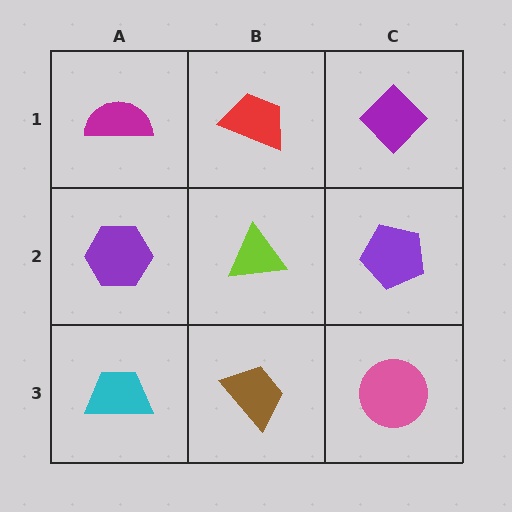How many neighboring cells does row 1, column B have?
3.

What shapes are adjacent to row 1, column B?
A lime triangle (row 2, column B), a magenta semicircle (row 1, column A), a purple diamond (row 1, column C).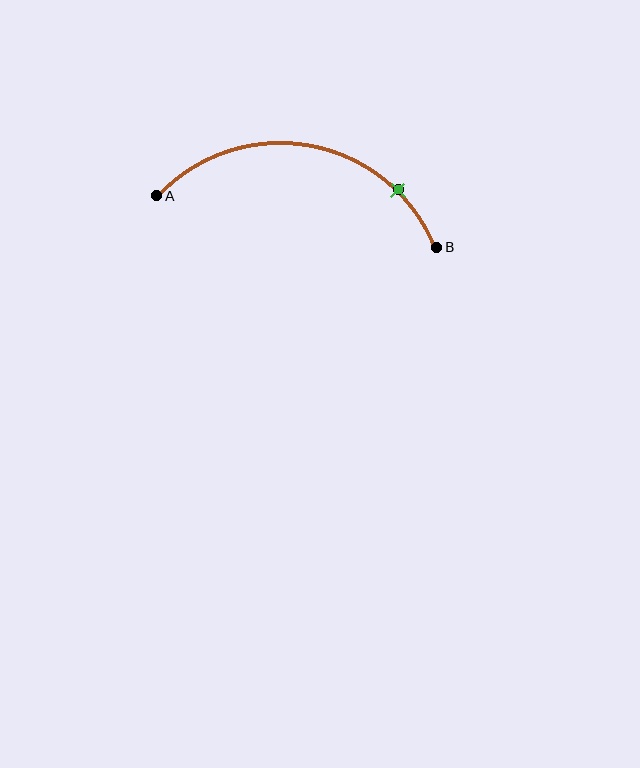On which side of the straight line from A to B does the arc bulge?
The arc bulges above the straight line connecting A and B.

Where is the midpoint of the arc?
The arc midpoint is the point on the curve farthest from the straight line joining A and B. It sits above that line.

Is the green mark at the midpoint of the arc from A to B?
No. The green mark lies on the arc but is closer to endpoint B. The arc midpoint would be at the point on the curve equidistant along the arc from both A and B.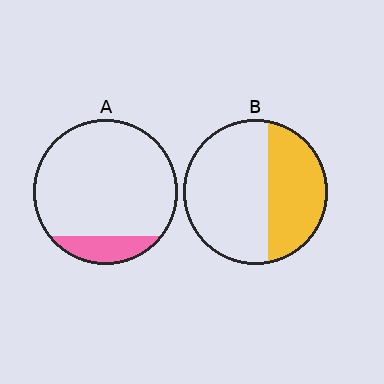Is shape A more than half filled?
No.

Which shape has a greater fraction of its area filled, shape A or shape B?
Shape B.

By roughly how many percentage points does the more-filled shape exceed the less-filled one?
By roughly 25 percentage points (B over A).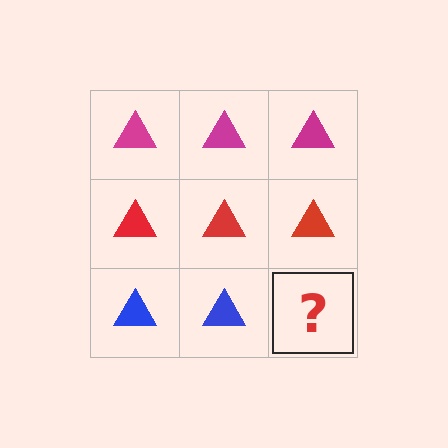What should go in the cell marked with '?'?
The missing cell should contain a blue triangle.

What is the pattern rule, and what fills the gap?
The rule is that each row has a consistent color. The gap should be filled with a blue triangle.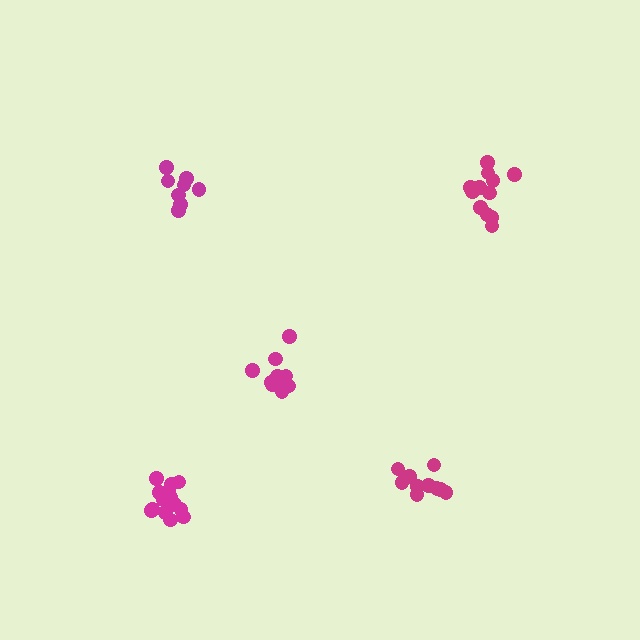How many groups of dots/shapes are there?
There are 5 groups.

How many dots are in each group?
Group 1: 9 dots, Group 2: 14 dots, Group 3: 12 dots, Group 4: 10 dots, Group 5: 10 dots (55 total).